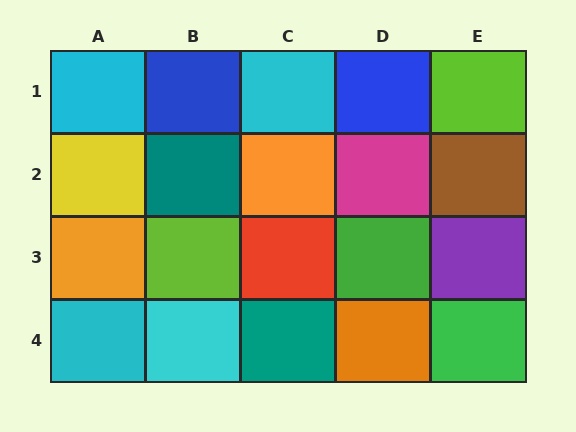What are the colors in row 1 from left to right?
Cyan, blue, cyan, blue, lime.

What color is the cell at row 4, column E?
Green.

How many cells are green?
2 cells are green.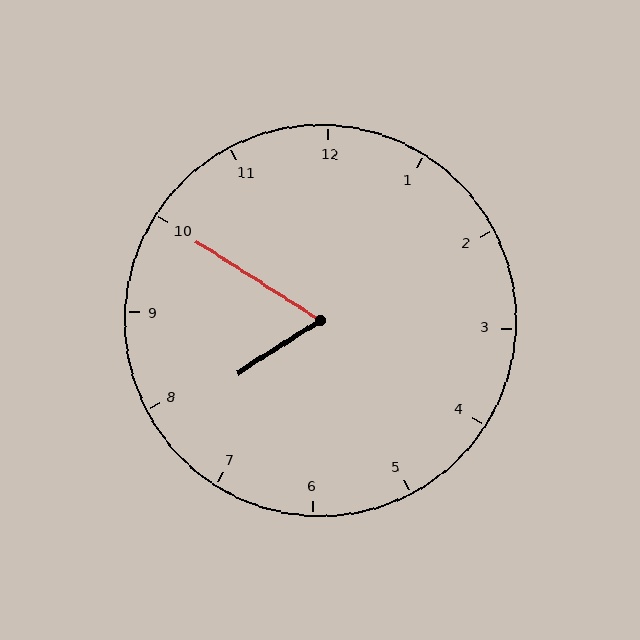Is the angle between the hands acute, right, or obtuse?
It is acute.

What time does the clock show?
7:50.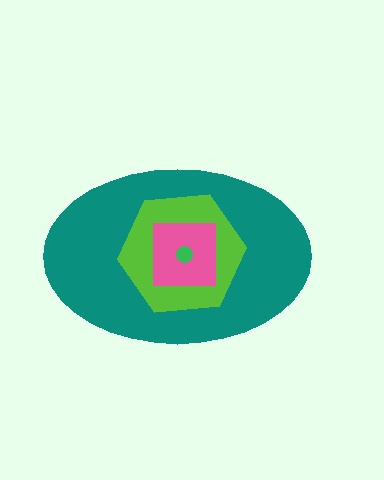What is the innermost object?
The green circle.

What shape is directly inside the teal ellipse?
The lime hexagon.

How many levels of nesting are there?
4.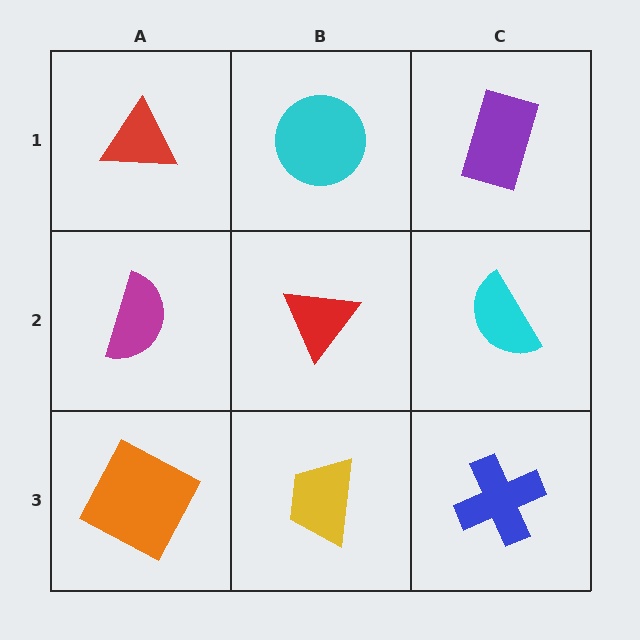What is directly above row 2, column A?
A red triangle.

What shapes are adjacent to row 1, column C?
A cyan semicircle (row 2, column C), a cyan circle (row 1, column B).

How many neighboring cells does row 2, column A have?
3.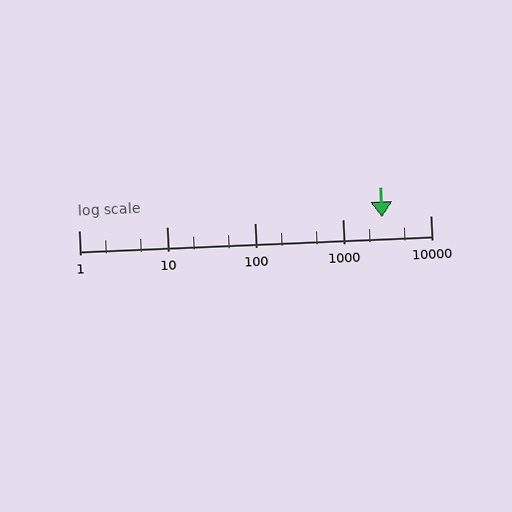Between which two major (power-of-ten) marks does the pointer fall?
The pointer is between 1000 and 10000.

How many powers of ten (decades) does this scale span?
The scale spans 4 decades, from 1 to 10000.